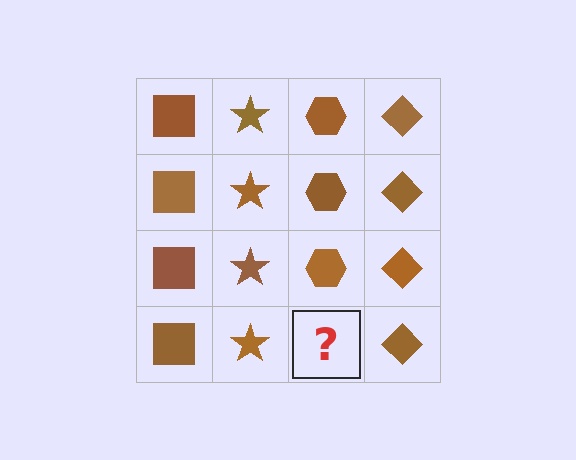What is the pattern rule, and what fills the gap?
The rule is that each column has a consistent shape. The gap should be filled with a brown hexagon.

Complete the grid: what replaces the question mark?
The question mark should be replaced with a brown hexagon.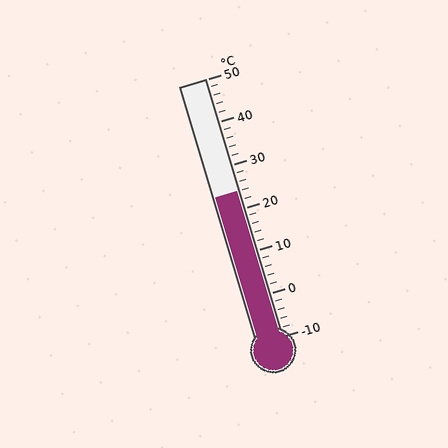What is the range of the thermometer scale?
The thermometer scale ranges from -10°C to 50°C.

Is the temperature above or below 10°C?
The temperature is above 10°C.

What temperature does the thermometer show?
The thermometer shows approximately 24°C.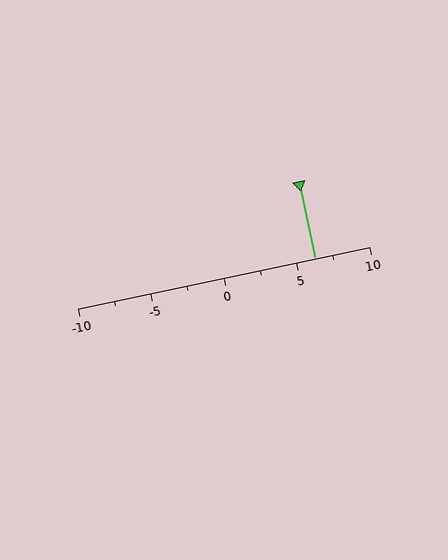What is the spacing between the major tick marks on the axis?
The major ticks are spaced 5 apart.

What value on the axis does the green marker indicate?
The marker indicates approximately 6.2.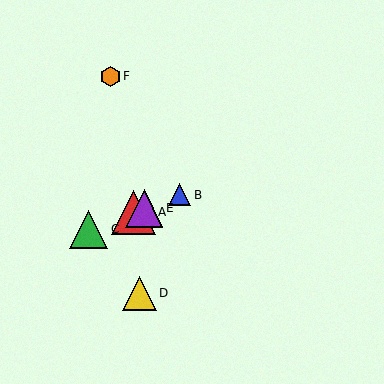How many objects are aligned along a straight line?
4 objects (A, B, C, E) are aligned along a straight line.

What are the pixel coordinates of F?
Object F is at (110, 76).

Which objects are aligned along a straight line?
Objects A, B, C, E are aligned along a straight line.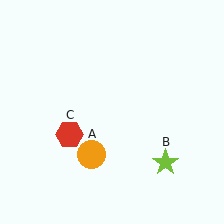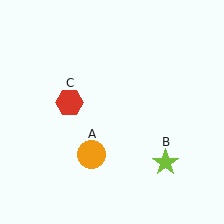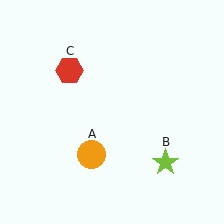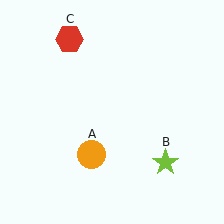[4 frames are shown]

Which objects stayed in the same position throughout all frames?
Orange circle (object A) and lime star (object B) remained stationary.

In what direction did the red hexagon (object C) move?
The red hexagon (object C) moved up.